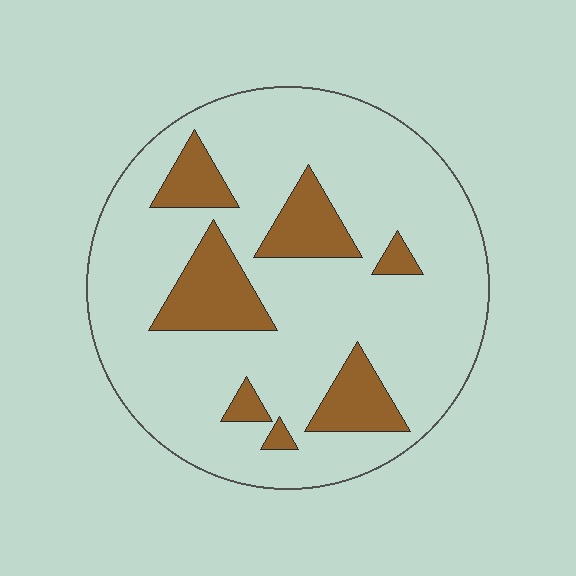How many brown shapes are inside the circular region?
7.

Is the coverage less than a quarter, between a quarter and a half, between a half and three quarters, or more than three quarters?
Less than a quarter.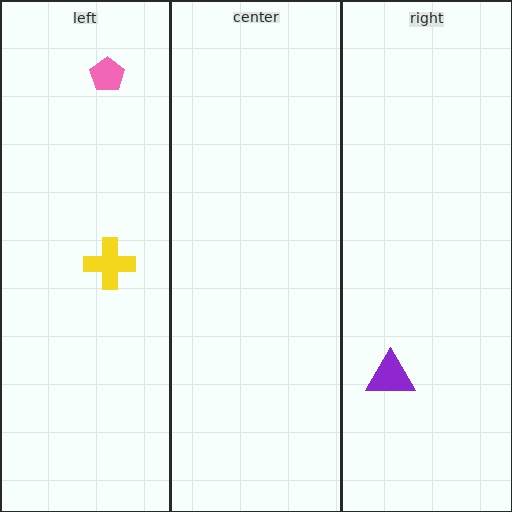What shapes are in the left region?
The yellow cross, the pink pentagon.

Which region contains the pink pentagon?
The left region.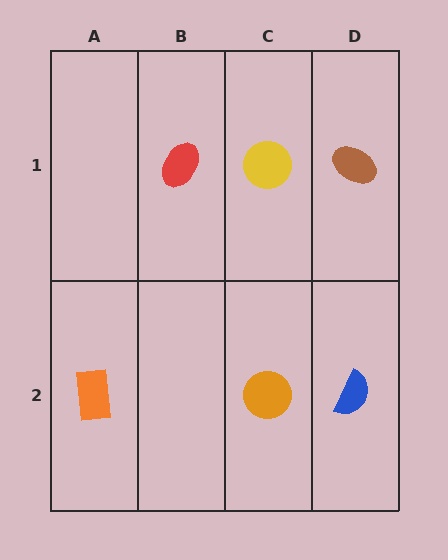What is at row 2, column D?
A blue semicircle.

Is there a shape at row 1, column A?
No, that cell is empty.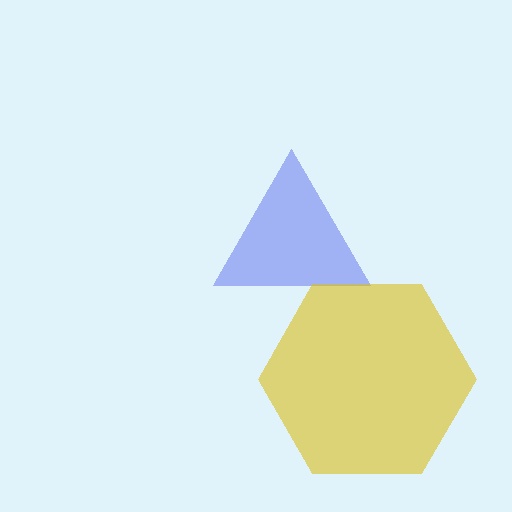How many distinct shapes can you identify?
There are 2 distinct shapes: a blue triangle, a yellow hexagon.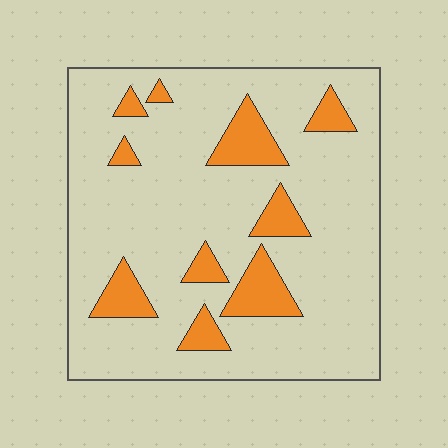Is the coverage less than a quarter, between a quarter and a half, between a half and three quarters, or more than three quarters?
Less than a quarter.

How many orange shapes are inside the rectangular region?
10.